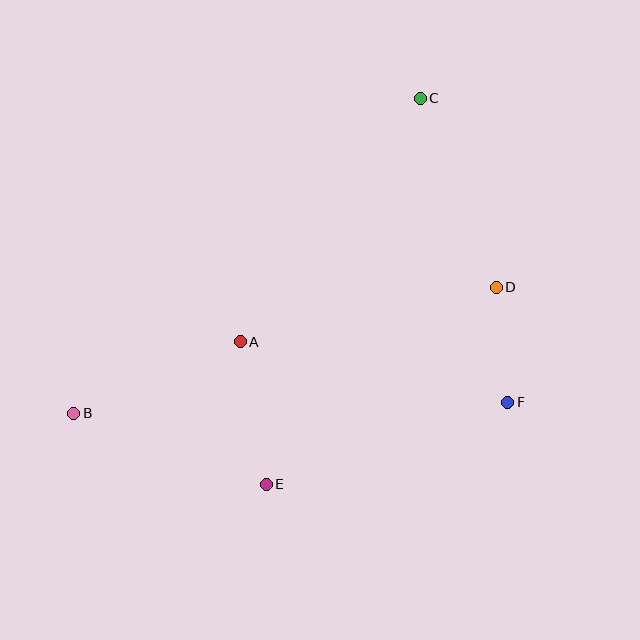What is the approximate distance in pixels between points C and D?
The distance between C and D is approximately 204 pixels.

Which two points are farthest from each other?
Points B and C are farthest from each other.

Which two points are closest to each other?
Points D and F are closest to each other.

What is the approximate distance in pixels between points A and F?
The distance between A and F is approximately 274 pixels.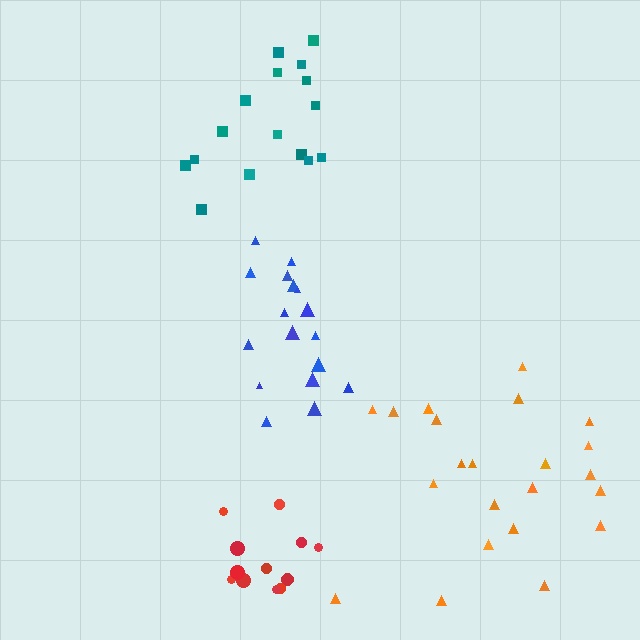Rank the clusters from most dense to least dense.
red, teal, blue, orange.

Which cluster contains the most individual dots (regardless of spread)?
Orange (23).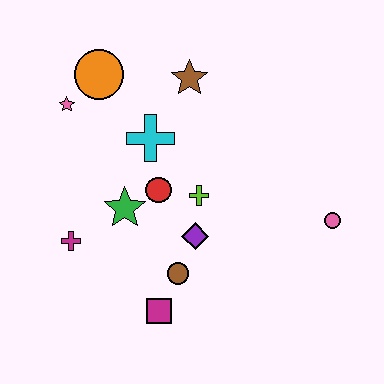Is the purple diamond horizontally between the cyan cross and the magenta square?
No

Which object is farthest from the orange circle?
The pink circle is farthest from the orange circle.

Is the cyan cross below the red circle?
No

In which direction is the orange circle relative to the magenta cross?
The orange circle is above the magenta cross.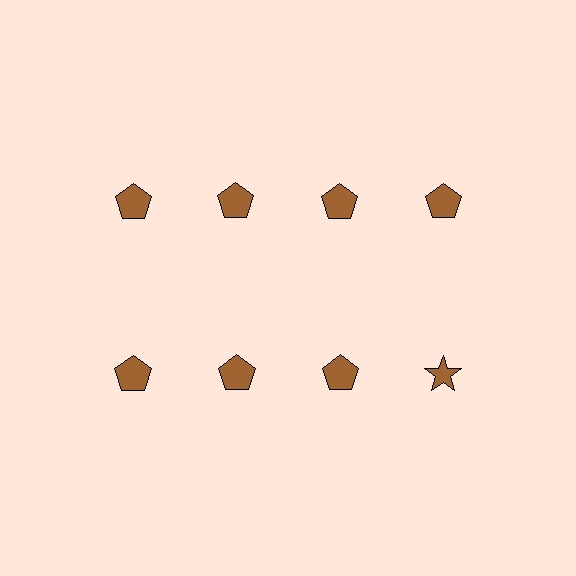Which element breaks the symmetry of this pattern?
The brown star in the second row, second from right column breaks the symmetry. All other shapes are brown pentagons.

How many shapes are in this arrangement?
There are 8 shapes arranged in a grid pattern.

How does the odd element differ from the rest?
It has a different shape: star instead of pentagon.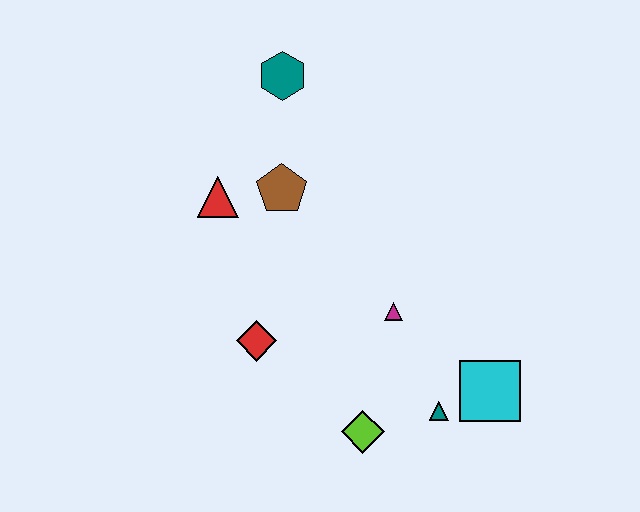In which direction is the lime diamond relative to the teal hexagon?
The lime diamond is below the teal hexagon.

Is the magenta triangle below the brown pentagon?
Yes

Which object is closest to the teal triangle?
The cyan square is closest to the teal triangle.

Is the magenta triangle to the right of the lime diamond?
Yes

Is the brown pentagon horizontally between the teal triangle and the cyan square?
No